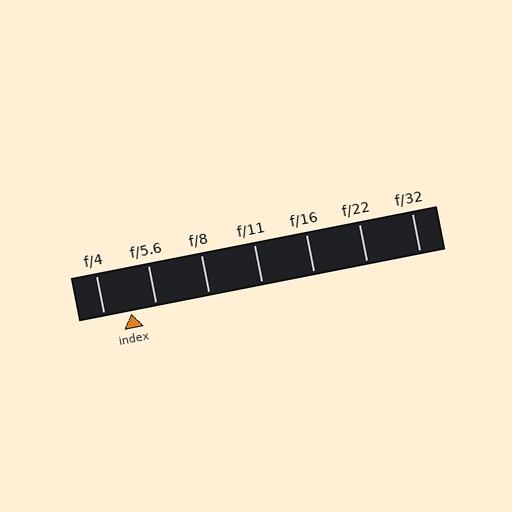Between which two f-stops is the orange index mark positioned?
The index mark is between f/4 and f/5.6.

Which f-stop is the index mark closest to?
The index mark is closest to f/5.6.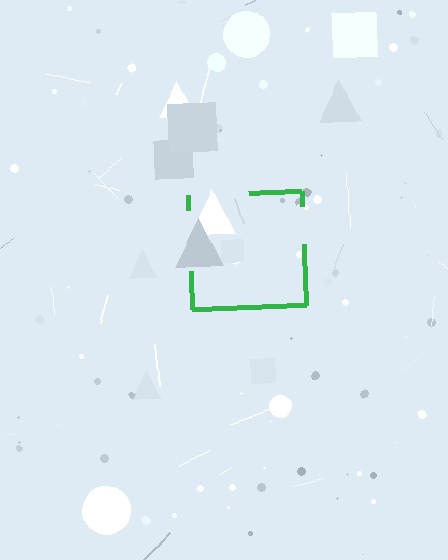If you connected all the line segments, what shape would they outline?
They would outline a square.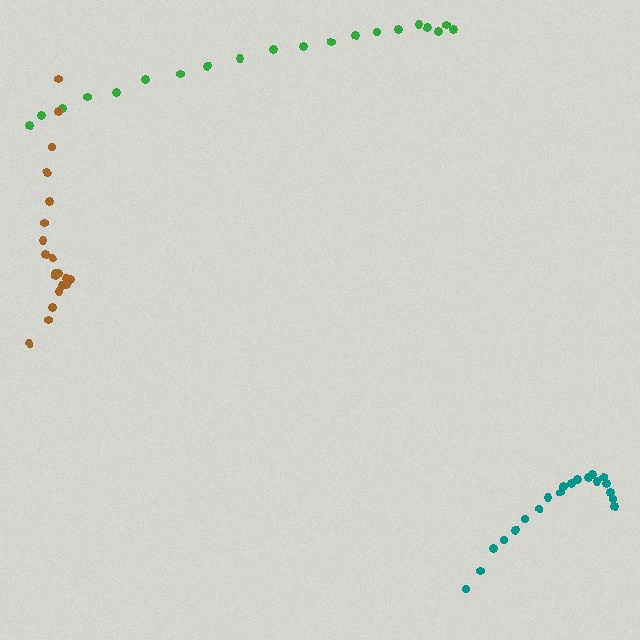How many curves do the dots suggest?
There are 3 distinct paths.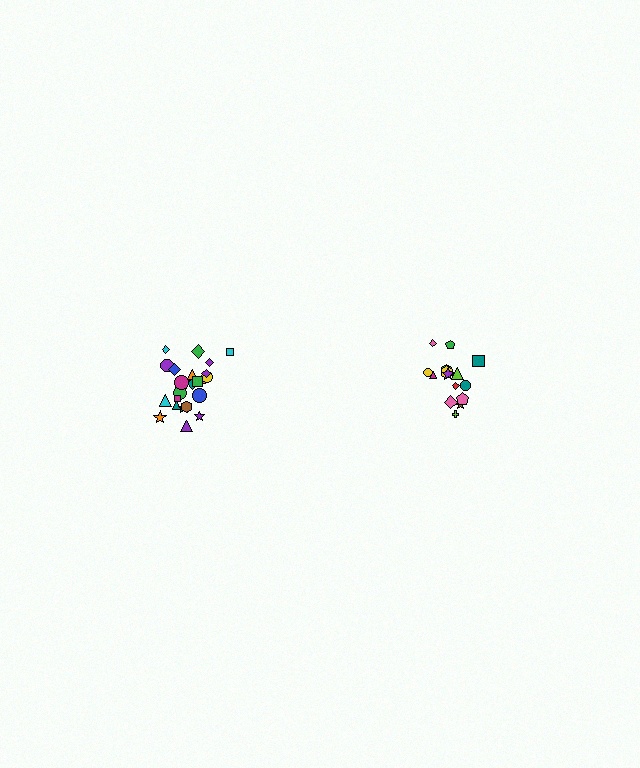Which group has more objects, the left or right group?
The left group.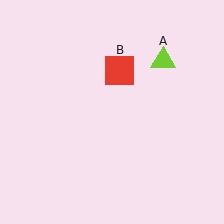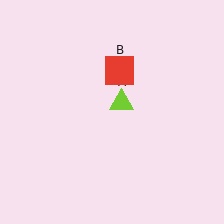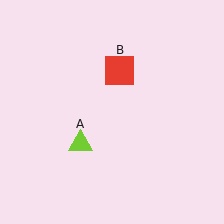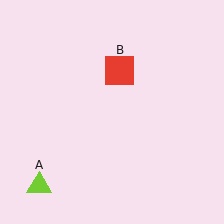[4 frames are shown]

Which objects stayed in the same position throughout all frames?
Red square (object B) remained stationary.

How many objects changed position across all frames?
1 object changed position: lime triangle (object A).